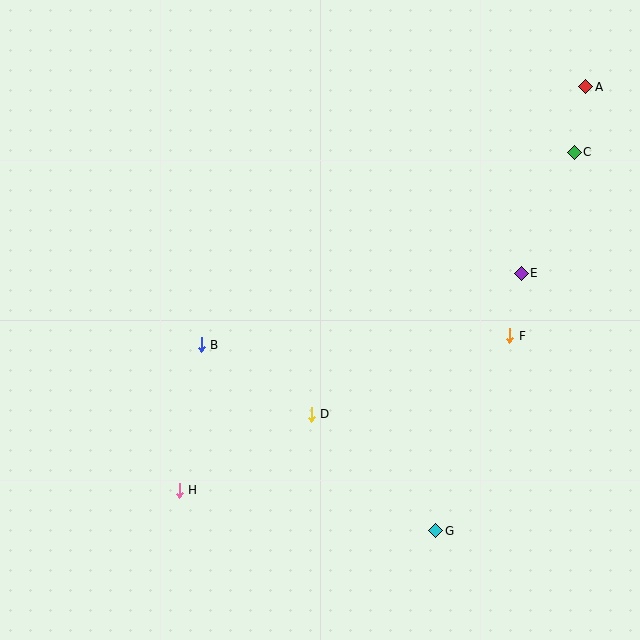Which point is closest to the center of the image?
Point D at (311, 414) is closest to the center.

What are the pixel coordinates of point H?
Point H is at (179, 490).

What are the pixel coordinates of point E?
Point E is at (521, 274).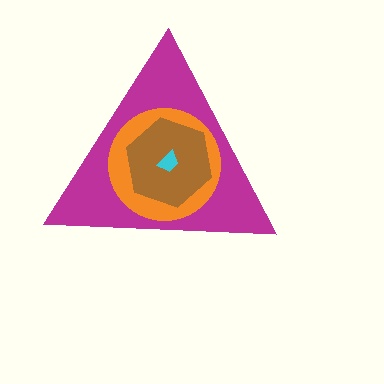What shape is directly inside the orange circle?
The brown hexagon.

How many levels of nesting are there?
4.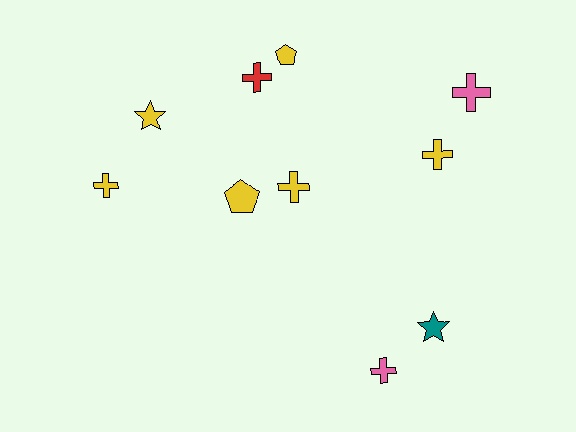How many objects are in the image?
There are 10 objects.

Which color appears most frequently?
Yellow, with 6 objects.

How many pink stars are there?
There are no pink stars.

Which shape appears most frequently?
Cross, with 6 objects.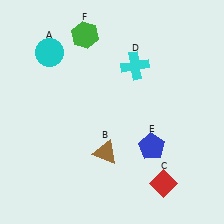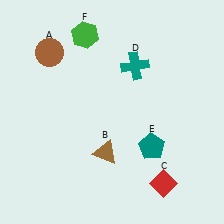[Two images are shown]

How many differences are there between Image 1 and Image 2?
There are 3 differences between the two images.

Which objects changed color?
A changed from cyan to brown. D changed from cyan to teal. E changed from blue to teal.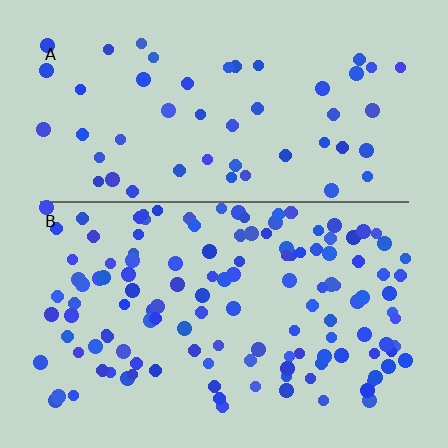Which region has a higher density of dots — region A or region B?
B (the bottom).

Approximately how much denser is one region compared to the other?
Approximately 2.5× — region B over region A.